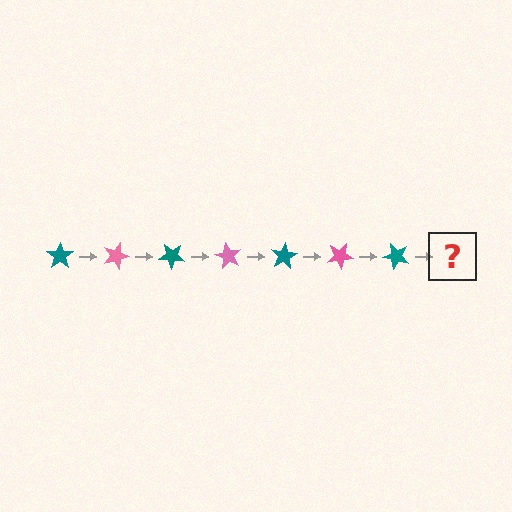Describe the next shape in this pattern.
It should be a pink star, rotated 140 degrees from the start.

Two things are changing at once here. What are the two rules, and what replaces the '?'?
The two rules are that it rotates 20 degrees each step and the color cycles through teal and pink. The '?' should be a pink star, rotated 140 degrees from the start.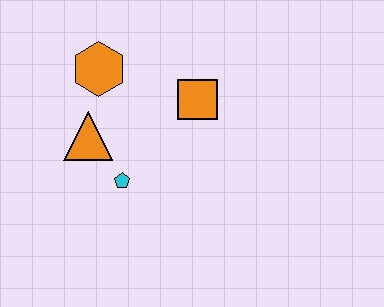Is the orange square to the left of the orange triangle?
No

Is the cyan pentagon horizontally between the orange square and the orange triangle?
Yes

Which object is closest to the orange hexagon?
The orange triangle is closest to the orange hexagon.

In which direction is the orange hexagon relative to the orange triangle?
The orange hexagon is above the orange triangle.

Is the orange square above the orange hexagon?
No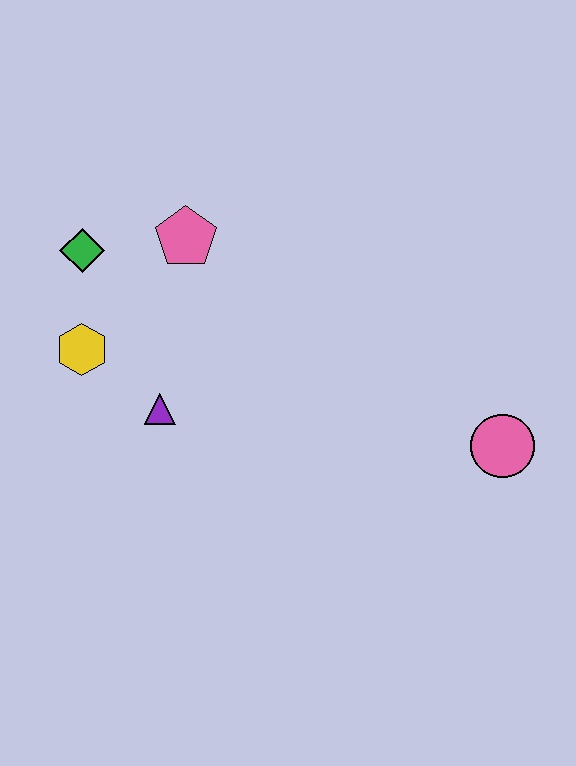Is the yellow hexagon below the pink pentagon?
Yes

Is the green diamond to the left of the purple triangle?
Yes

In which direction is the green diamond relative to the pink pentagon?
The green diamond is to the left of the pink pentagon.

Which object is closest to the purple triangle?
The yellow hexagon is closest to the purple triangle.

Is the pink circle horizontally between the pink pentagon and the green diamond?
No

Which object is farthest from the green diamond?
The pink circle is farthest from the green diamond.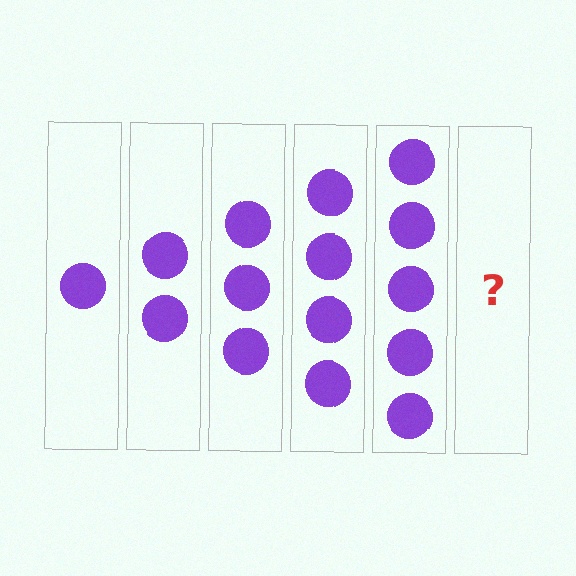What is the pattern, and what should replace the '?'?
The pattern is that each step adds one more circle. The '?' should be 6 circles.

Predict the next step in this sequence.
The next step is 6 circles.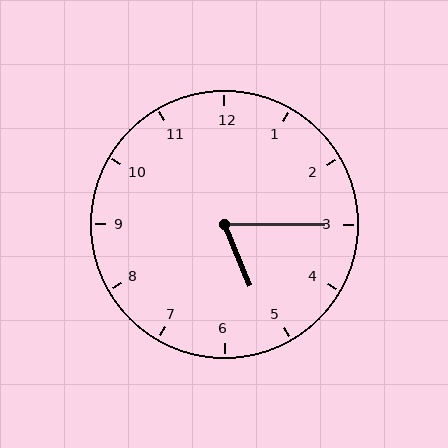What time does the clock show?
5:15.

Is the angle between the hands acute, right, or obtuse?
It is acute.